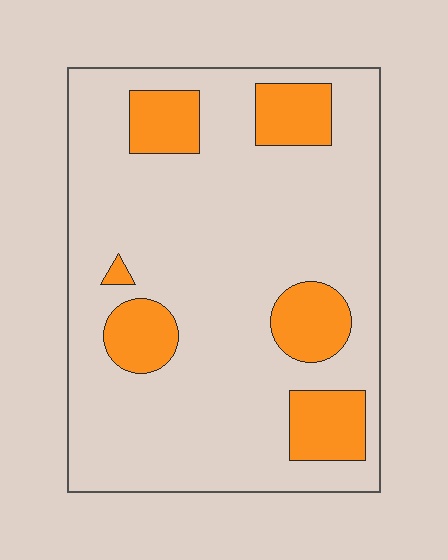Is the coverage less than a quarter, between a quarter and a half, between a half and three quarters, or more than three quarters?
Less than a quarter.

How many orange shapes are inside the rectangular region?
6.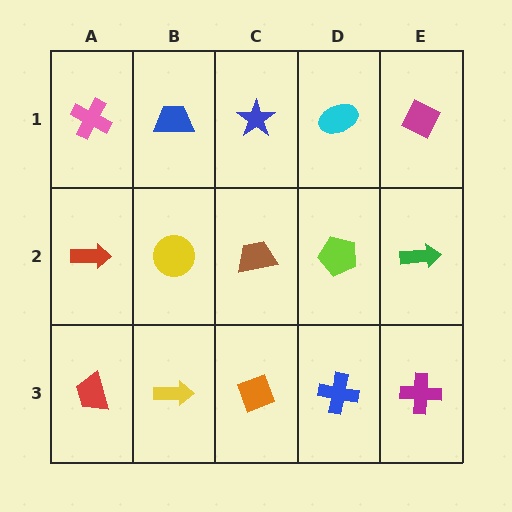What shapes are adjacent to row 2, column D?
A cyan ellipse (row 1, column D), a blue cross (row 3, column D), a brown trapezoid (row 2, column C), a green arrow (row 2, column E).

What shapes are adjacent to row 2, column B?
A blue trapezoid (row 1, column B), a yellow arrow (row 3, column B), a red arrow (row 2, column A), a brown trapezoid (row 2, column C).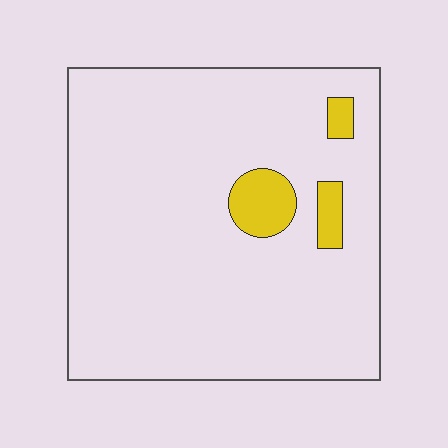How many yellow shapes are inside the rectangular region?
3.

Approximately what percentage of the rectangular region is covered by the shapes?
Approximately 5%.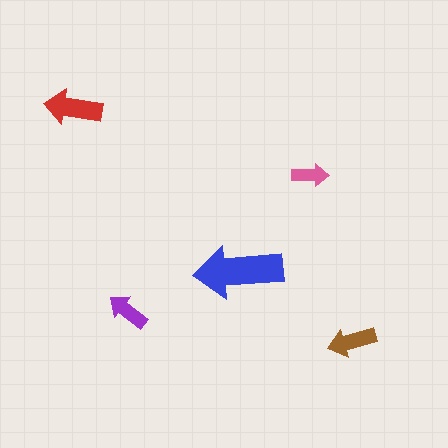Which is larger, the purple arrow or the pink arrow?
The purple one.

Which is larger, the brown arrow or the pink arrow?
The brown one.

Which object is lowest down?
The brown arrow is bottommost.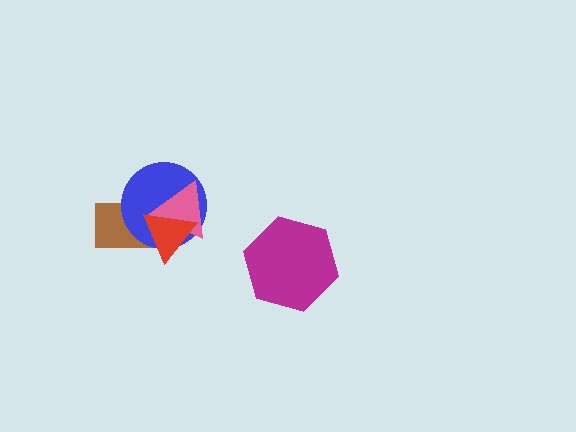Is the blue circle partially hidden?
Yes, it is partially covered by another shape.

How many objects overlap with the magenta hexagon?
0 objects overlap with the magenta hexagon.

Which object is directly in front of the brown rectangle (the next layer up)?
The blue circle is directly in front of the brown rectangle.